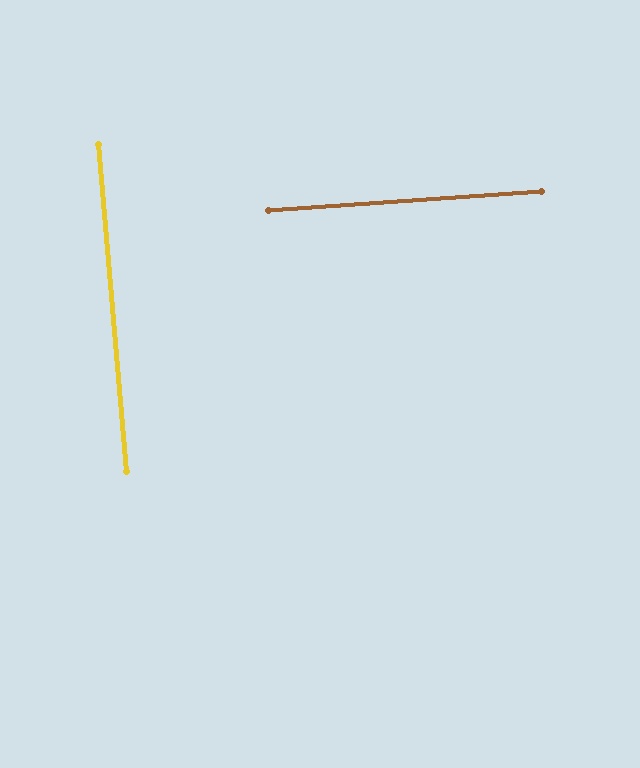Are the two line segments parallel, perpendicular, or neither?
Perpendicular — they meet at approximately 89°.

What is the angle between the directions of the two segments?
Approximately 89 degrees.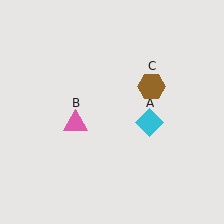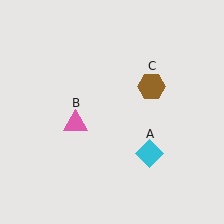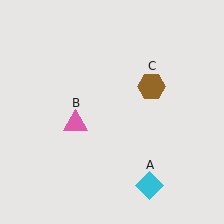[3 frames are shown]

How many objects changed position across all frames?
1 object changed position: cyan diamond (object A).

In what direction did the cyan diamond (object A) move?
The cyan diamond (object A) moved down.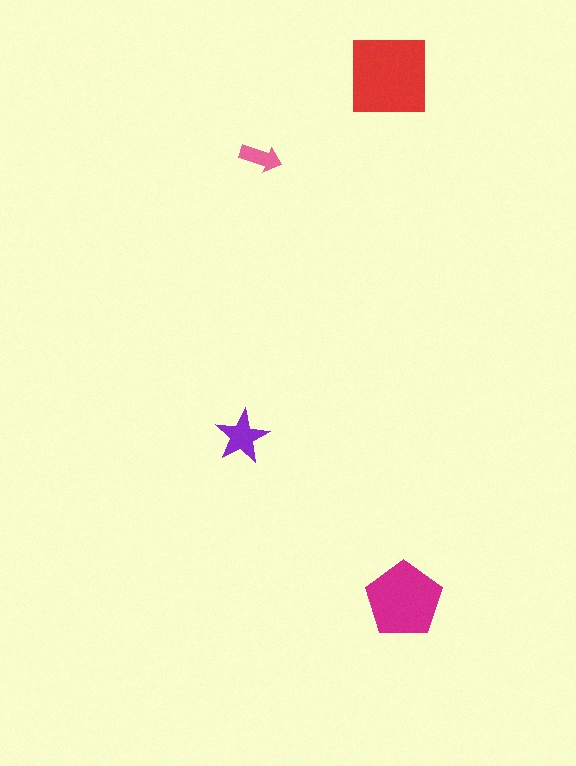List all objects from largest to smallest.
The red square, the magenta pentagon, the purple star, the pink arrow.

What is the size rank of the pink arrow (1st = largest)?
4th.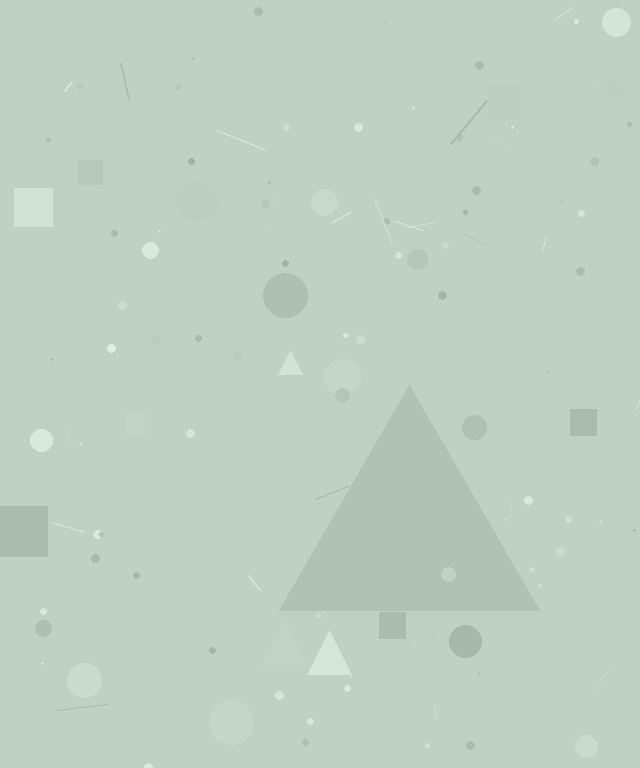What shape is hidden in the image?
A triangle is hidden in the image.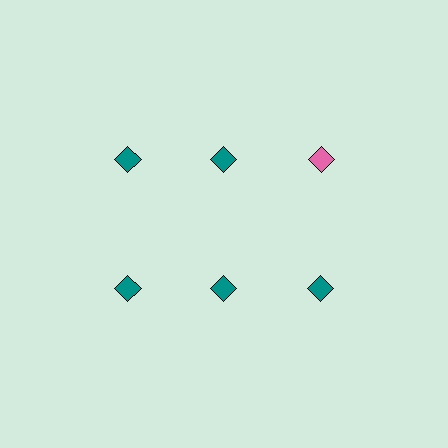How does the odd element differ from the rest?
It has a different color: pink instead of teal.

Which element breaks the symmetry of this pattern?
The pink diamond in the top row, center column breaks the symmetry. All other shapes are teal diamonds.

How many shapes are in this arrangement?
There are 6 shapes arranged in a grid pattern.